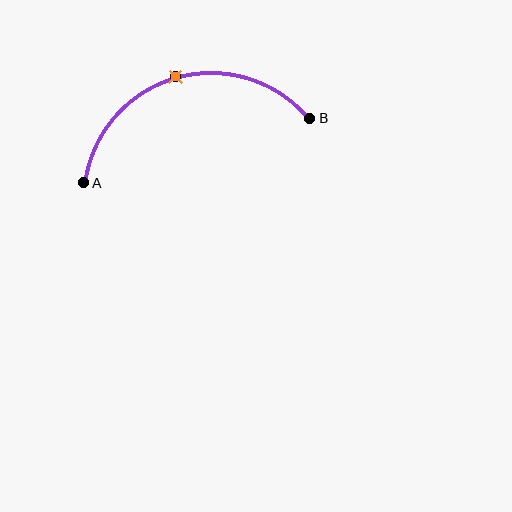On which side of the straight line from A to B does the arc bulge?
The arc bulges above the straight line connecting A and B.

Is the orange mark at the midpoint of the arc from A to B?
Yes. The orange mark lies on the arc at equal arc-length from both A and B — it is the arc midpoint.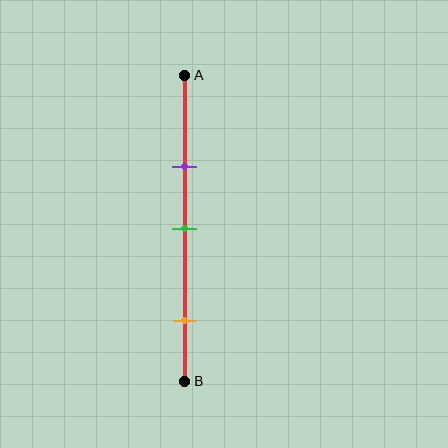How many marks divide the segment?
There are 3 marks dividing the segment.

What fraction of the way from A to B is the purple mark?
The purple mark is approximately 30% (0.3) of the way from A to B.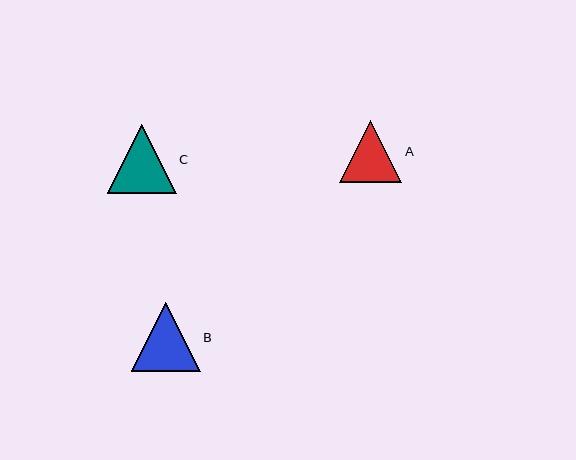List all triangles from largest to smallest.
From largest to smallest: B, C, A.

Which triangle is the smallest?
Triangle A is the smallest with a size of approximately 62 pixels.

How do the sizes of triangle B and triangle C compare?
Triangle B and triangle C are approximately the same size.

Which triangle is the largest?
Triangle B is the largest with a size of approximately 69 pixels.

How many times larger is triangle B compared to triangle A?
Triangle B is approximately 1.1 times the size of triangle A.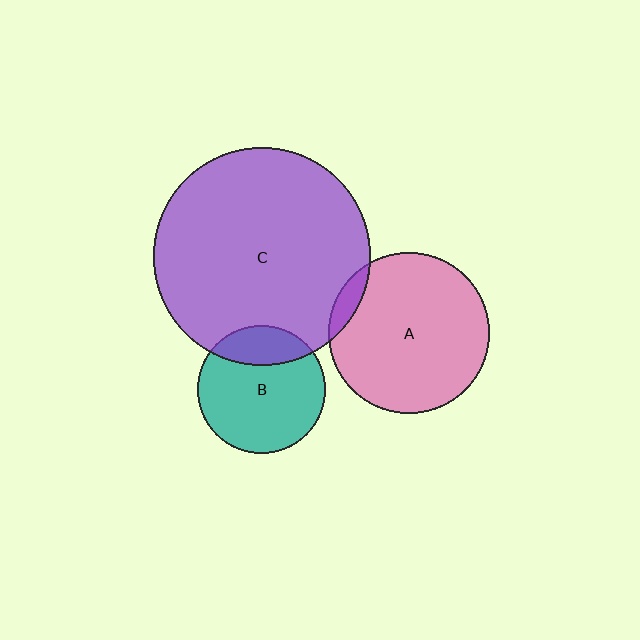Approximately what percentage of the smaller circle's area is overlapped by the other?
Approximately 25%.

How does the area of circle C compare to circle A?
Approximately 1.8 times.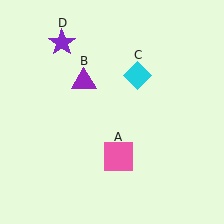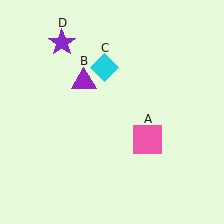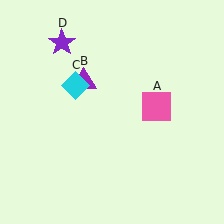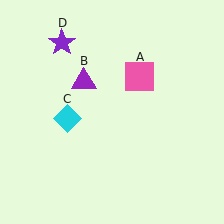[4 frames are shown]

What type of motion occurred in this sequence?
The pink square (object A), cyan diamond (object C) rotated counterclockwise around the center of the scene.